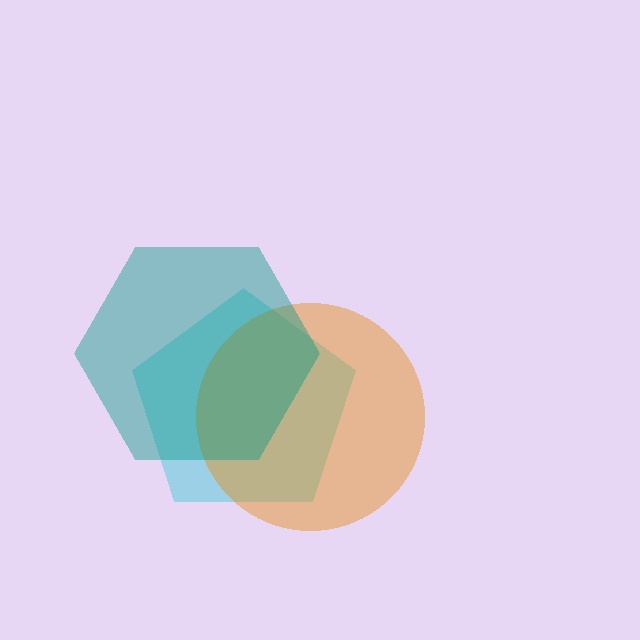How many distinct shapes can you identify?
There are 3 distinct shapes: a cyan pentagon, an orange circle, a teal hexagon.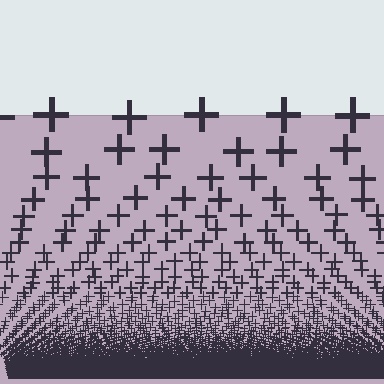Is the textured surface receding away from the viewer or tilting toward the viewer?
The surface appears to tilt toward the viewer. Texture elements get larger and sparser toward the top.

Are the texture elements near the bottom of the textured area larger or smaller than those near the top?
Smaller. The gradient is inverted — elements near the bottom are smaller and denser.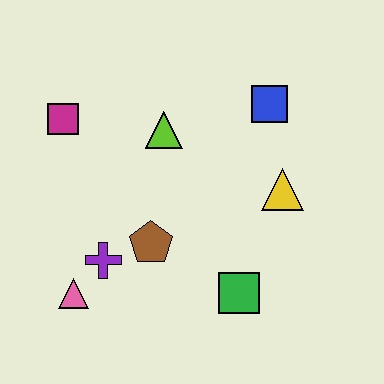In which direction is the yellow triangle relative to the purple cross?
The yellow triangle is to the right of the purple cross.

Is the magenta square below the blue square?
Yes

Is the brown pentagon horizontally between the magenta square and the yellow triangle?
Yes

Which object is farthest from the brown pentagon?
The blue square is farthest from the brown pentagon.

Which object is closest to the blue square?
The yellow triangle is closest to the blue square.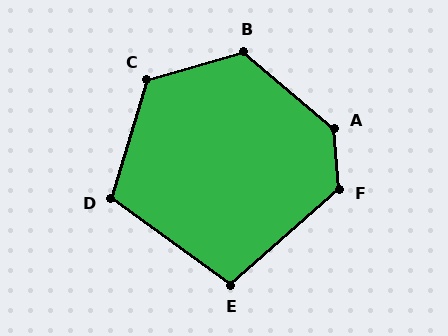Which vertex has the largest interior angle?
A, at approximately 134 degrees.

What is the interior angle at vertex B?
Approximately 124 degrees (obtuse).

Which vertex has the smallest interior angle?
E, at approximately 103 degrees.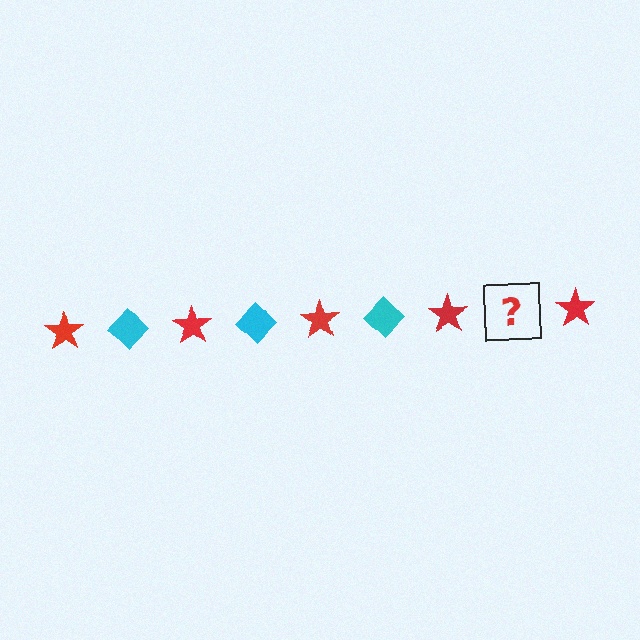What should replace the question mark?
The question mark should be replaced with a cyan diamond.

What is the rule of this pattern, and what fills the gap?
The rule is that the pattern alternates between red star and cyan diamond. The gap should be filled with a cyan diamond.